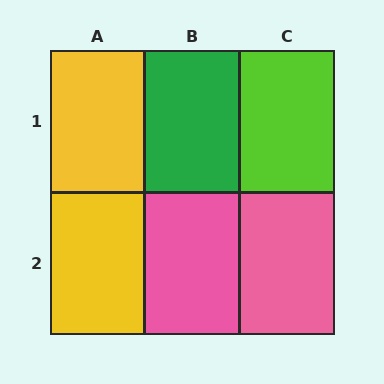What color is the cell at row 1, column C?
Lime.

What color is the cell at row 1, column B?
Green.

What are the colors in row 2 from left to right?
Yellow, pink, pink.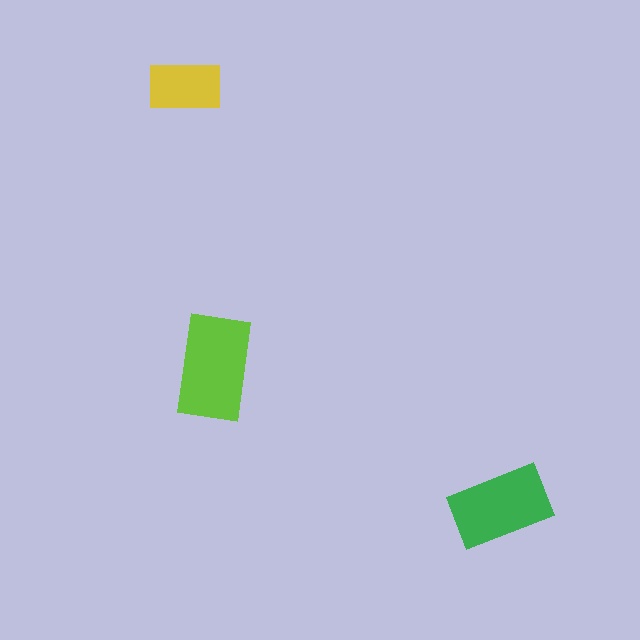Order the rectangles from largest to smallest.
the lime one, the green one, the yellow one.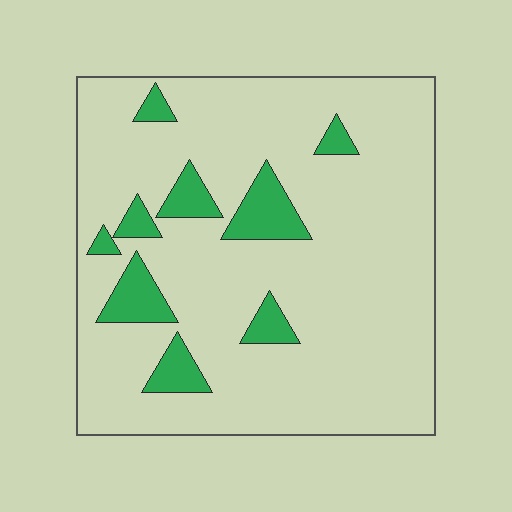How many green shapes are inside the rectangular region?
9.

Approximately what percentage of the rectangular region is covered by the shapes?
Approximately 15%.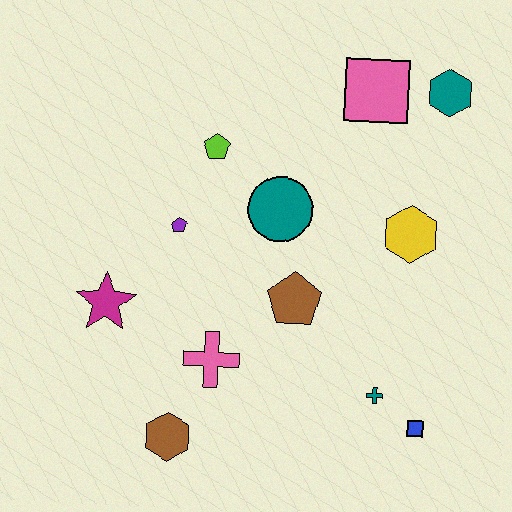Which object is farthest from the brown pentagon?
The teal hexagon is farthest from the brown pentagon.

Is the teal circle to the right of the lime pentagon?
Yes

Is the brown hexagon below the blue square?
Yes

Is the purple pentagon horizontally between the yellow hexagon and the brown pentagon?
No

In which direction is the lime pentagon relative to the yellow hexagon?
The lime pentagon is to the left of the yellow hexagon.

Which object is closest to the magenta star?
The purple pentagon is closest to the magenta star.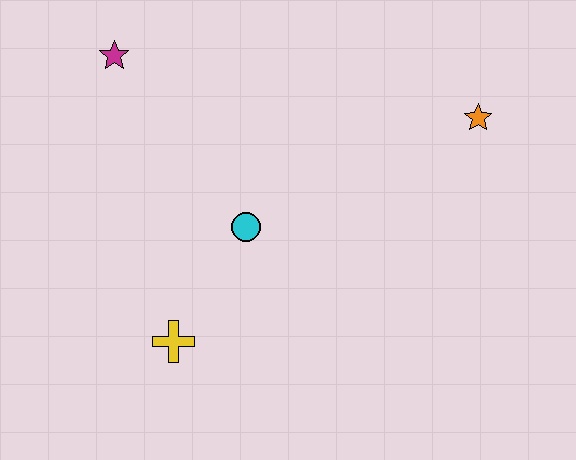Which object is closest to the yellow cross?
The cyan circle is closest to the yellow cross.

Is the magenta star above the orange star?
Yes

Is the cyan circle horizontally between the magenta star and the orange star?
Yes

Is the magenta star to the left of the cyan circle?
Yes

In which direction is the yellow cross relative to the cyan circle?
The yellow cross is below the cyan circle.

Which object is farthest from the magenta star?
The orange star is farthest from the magenta star.